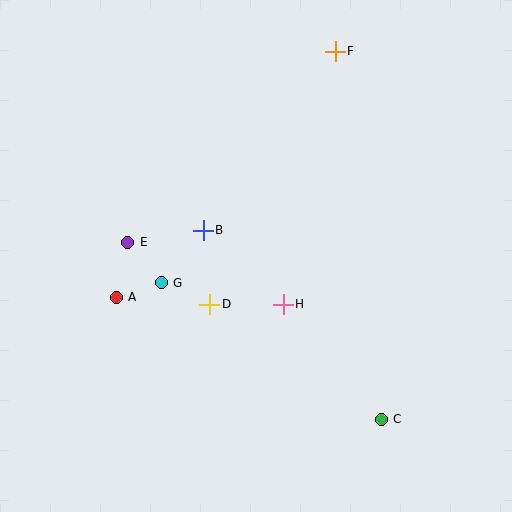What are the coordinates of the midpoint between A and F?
The midpoint between A and F is at (226, 174).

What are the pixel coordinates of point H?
Point H is at (283, 304).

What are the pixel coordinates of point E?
Point E is at (128, 242).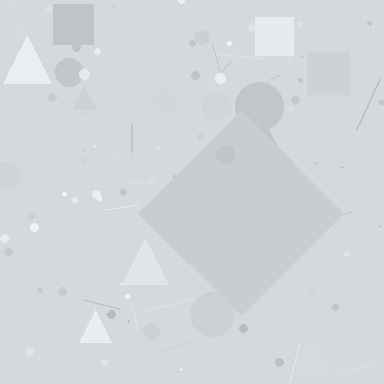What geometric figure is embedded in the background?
A diamond is embedded in the background.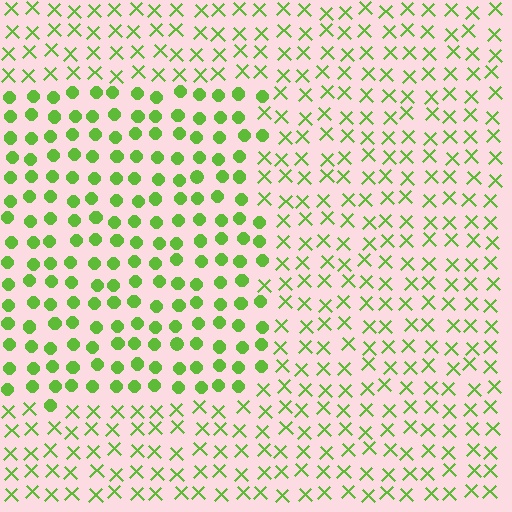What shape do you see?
I see a rectangle.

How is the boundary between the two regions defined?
The boundary is defined by a change in element shape: circles inside vs. X marks outside. All elements share the same color and spacing.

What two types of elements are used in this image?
The image uses circles inside the rectangle region and X marks outside it.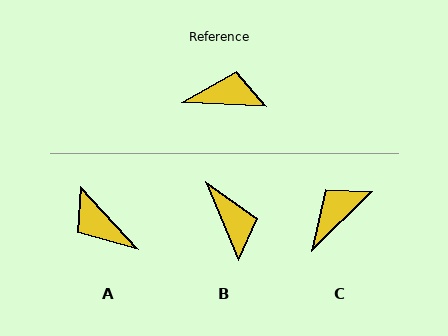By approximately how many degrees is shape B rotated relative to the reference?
Approximately 65 degrees clockwise.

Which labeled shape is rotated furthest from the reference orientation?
A, about 135 degrees away.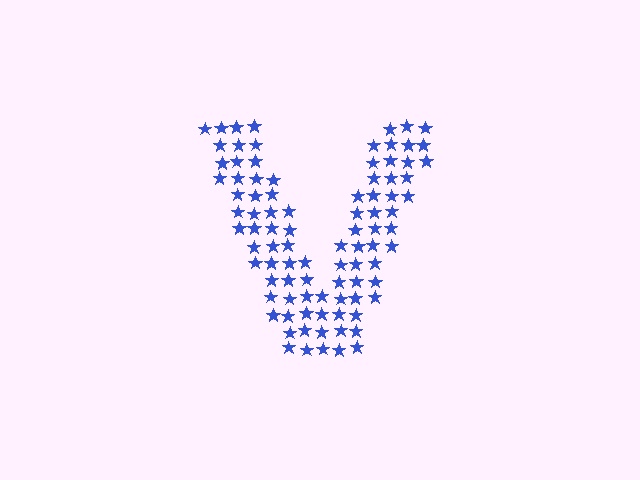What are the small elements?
The small elements are stars.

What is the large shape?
The large shape is the letter V.